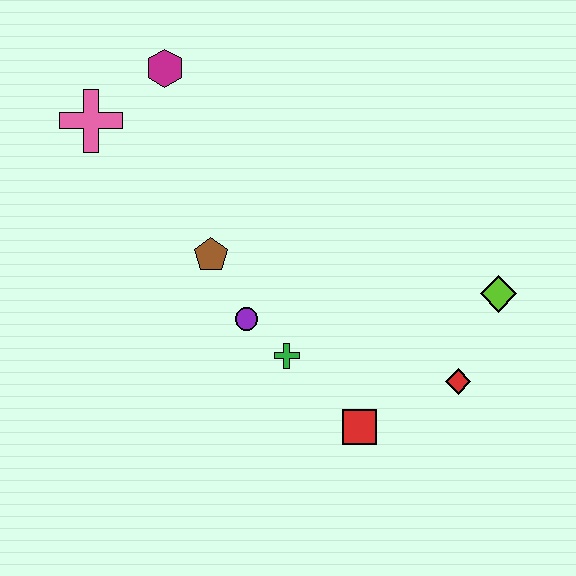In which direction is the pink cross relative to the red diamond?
The pink cross is to the left of the red diamond.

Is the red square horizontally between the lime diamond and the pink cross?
Yes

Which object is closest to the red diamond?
The lime diamond is closest to the red diamond.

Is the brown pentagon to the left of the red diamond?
Yes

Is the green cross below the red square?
No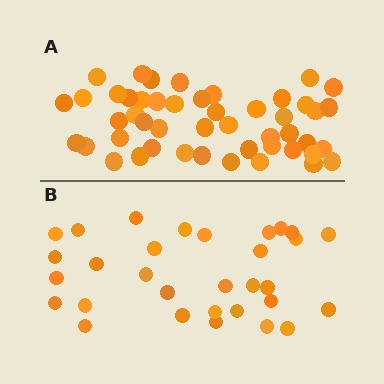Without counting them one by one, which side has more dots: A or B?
Region A (the top region) has more dots.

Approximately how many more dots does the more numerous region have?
Region A has approximately 15 more dots than region B.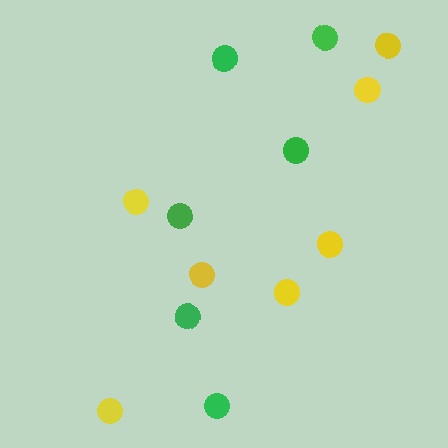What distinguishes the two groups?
There are 2 groups: one group of green circles (6) and one group of yellow circles (7).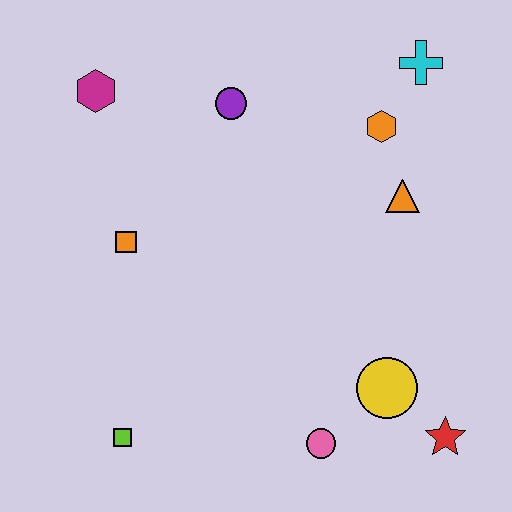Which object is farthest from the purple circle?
The red star is farthest from the purple circle.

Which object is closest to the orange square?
The magenta hexagon is closest to the orange square.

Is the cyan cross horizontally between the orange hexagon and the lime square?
No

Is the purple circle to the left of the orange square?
No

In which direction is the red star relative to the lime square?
The red star is to the right of the lime square.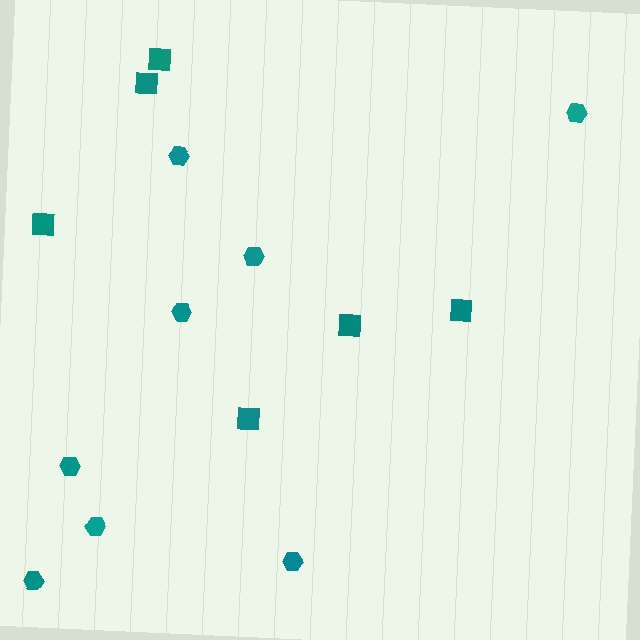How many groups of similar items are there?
There are 2 groups: one group of hexagons (8) and one group of squares (6).